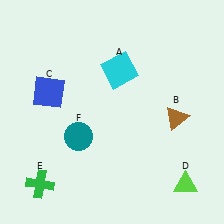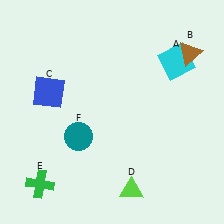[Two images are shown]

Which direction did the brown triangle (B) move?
The brown triangle (B) moved up.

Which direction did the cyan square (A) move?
The cyan square (A) moved right.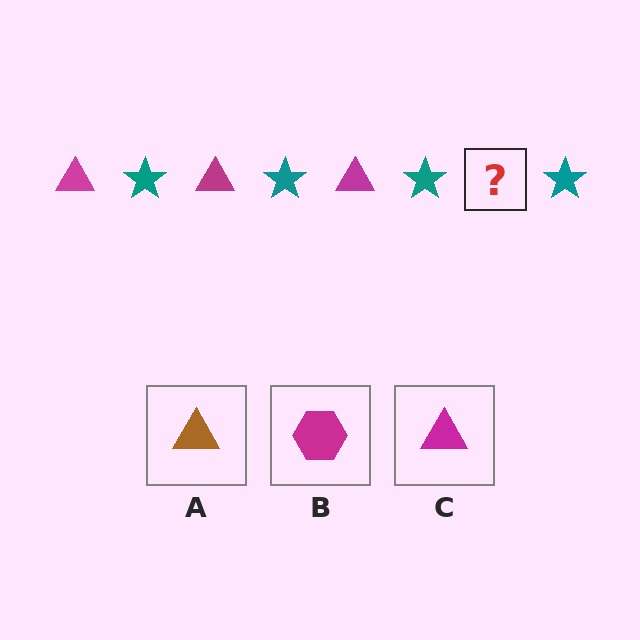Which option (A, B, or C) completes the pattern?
C.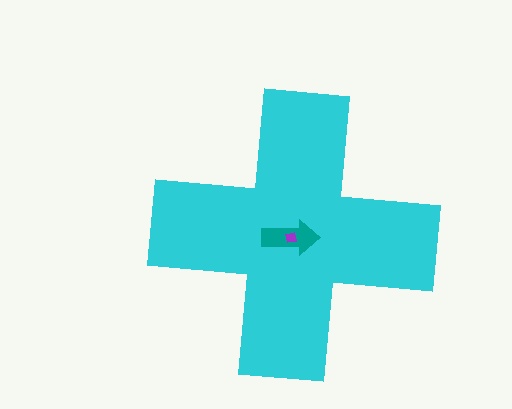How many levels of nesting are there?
3.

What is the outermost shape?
The cyan cross.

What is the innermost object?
The purple square.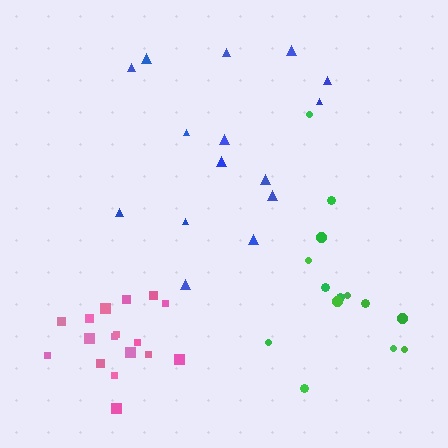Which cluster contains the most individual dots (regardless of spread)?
Pink (17).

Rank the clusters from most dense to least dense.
pink, blue, green.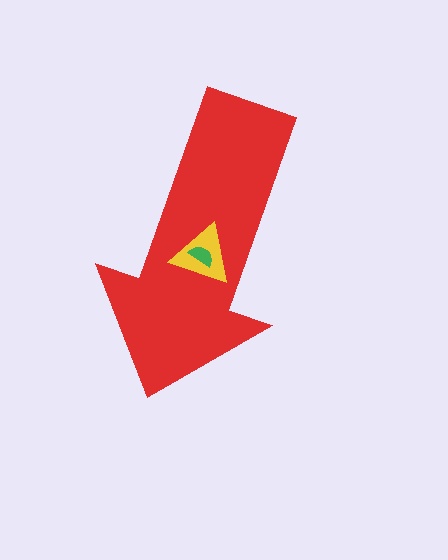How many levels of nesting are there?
3.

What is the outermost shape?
The red arrow.